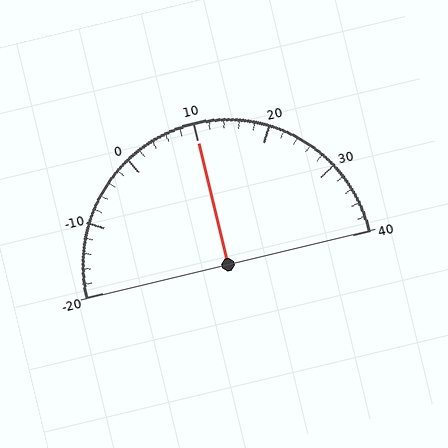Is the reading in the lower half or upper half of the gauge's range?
The reading is in the upper half of the range (-20 to 40).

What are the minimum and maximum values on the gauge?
The gauge ranges from -20 to 40.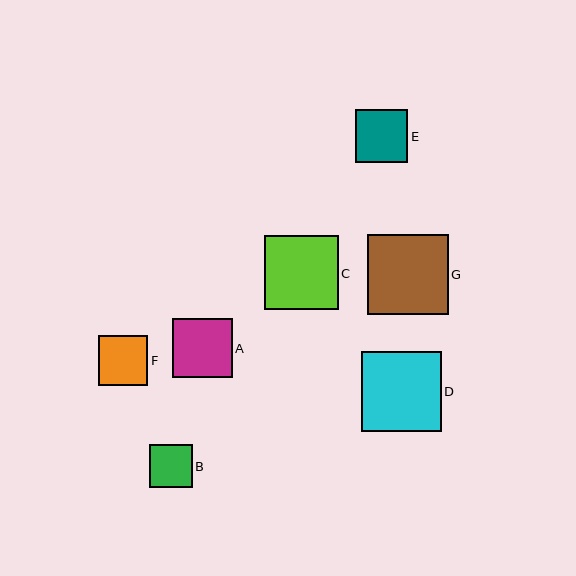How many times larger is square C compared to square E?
Square C is approximately 1.4 times the size of square E.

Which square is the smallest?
Square B is the smallest with a size of approximately 43 pixels.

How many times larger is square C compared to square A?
Square C is approximately 1.2 times the size of square A.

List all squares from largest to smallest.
From largest to smallest: G, D, C, A, E, F, B.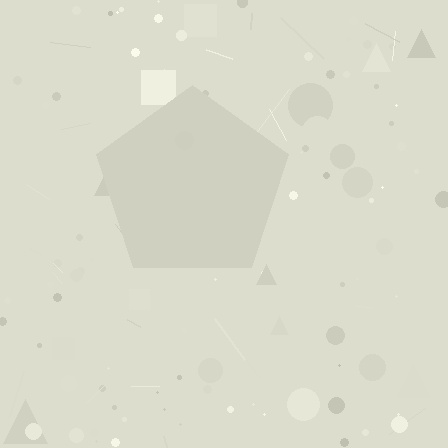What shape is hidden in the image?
A pentagon is hidden in the image.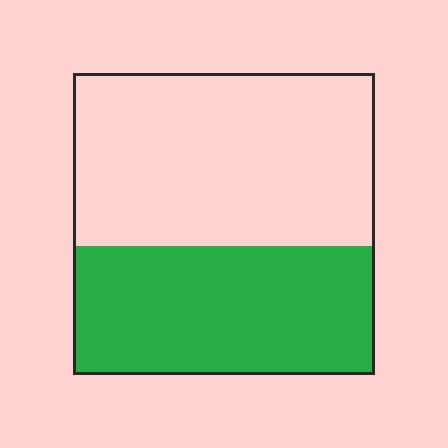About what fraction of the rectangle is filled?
About two fifths (2/5).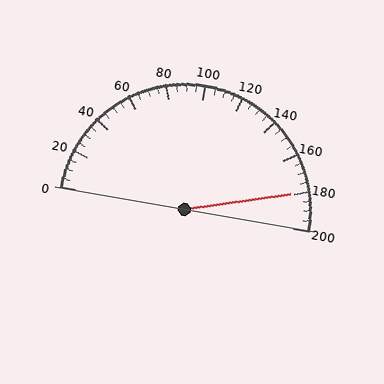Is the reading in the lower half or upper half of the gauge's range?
The reading is in the upper half of the range (0 to 200).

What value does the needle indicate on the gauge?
The needle indicates approximately 180.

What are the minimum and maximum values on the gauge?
The gauge ranges from 0 to 200.